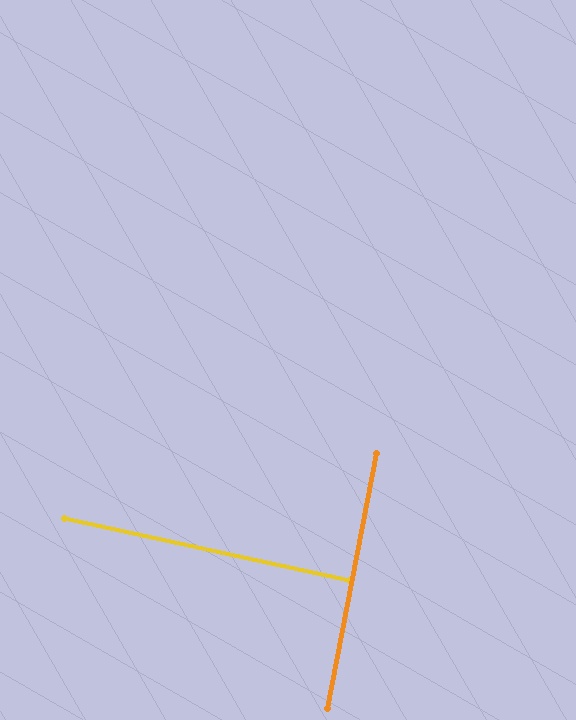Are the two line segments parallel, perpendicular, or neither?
Perpendicular — they meet at approximately 88°.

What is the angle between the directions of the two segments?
Approximately 88 degrees.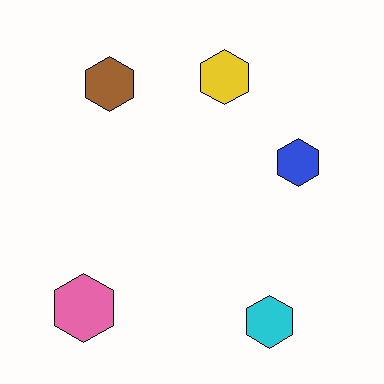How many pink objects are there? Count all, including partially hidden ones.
There is 1 pink object.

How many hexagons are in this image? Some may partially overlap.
There are 5 hexagons.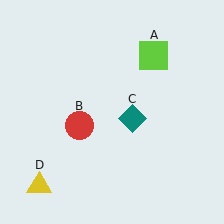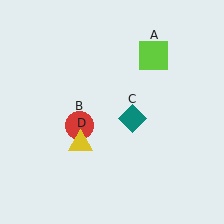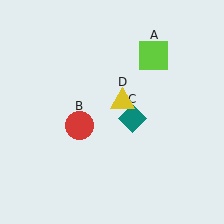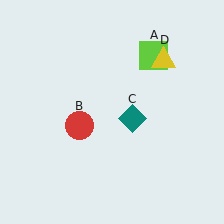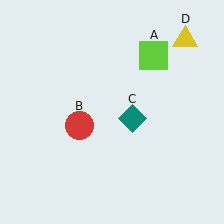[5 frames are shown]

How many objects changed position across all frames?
1 object changed position: yellow triangle (object D).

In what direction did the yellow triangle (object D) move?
The yellow triangle (object D) moved up and to the right.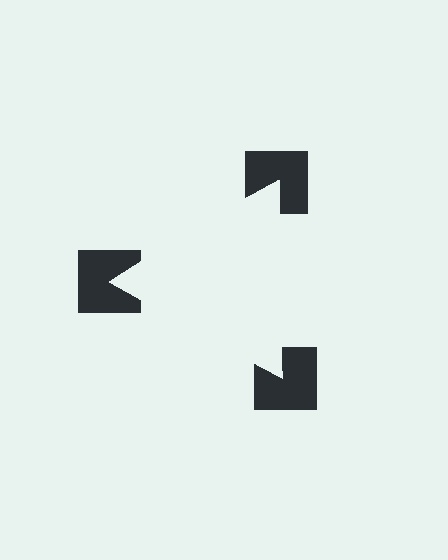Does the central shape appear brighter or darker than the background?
It typically appears slightly brighter than the background, even though no actual brightness change is drawn.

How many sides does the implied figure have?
3 sides.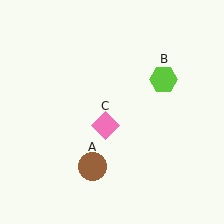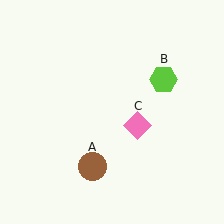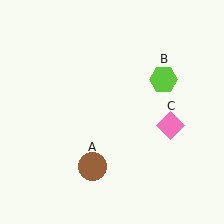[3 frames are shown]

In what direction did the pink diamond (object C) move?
The pink diamond (object C) moved right.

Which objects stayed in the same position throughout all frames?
Brown circle (object A) and lime hexagon (object B) remained stationary.